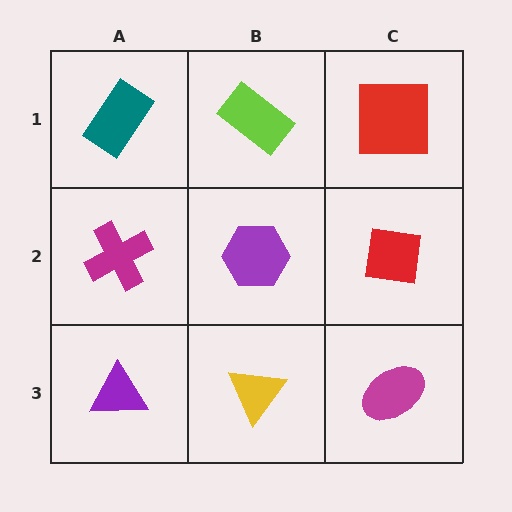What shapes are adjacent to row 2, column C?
A red square (row 1, column C), a magenta ellipse (row 3, column C), a purple hexagon (row 2, column B).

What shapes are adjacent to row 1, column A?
A magenta cross (row 2, column A), a lime rectangle (row 1, column B).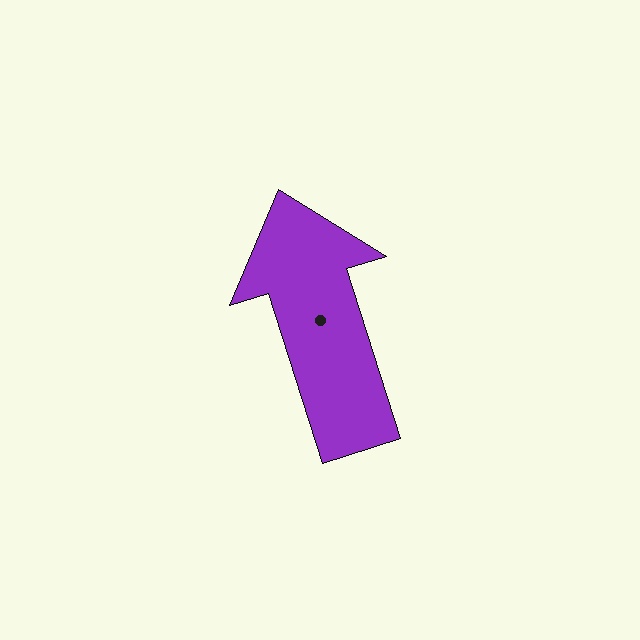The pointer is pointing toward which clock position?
Roughly 11 o'clock.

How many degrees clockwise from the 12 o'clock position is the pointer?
Approximately 342 degrees.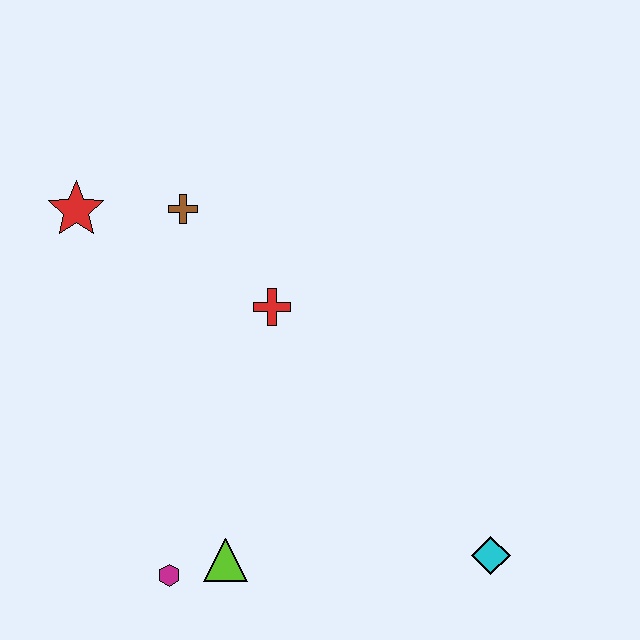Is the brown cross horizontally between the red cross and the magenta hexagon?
Yes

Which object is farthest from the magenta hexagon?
The red star is farthest from the magenta hexagon.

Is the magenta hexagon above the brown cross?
No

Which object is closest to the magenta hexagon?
The lime triangle is closest to the magenta hexagon.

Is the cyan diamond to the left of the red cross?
No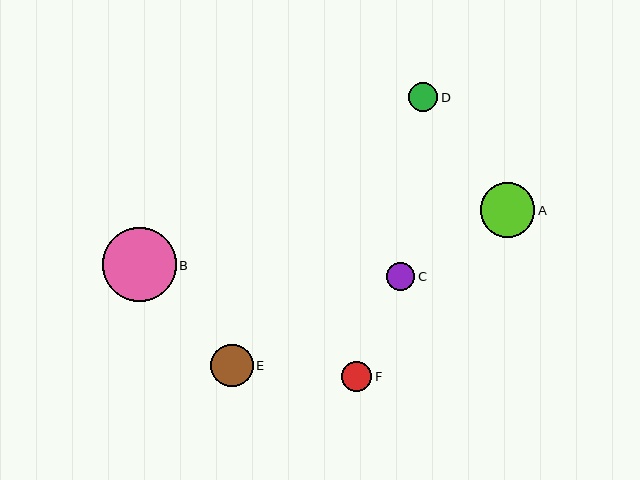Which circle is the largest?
Circle B is the largest with a size of approximately 74 pixels.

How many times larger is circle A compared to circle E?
Circle A is approximately 1.3 times the size of circle E.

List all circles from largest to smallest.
From largest to smallest: B, A, E, F, D, C.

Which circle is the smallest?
Circle C is the smallest with a size of approximately 28 pixels.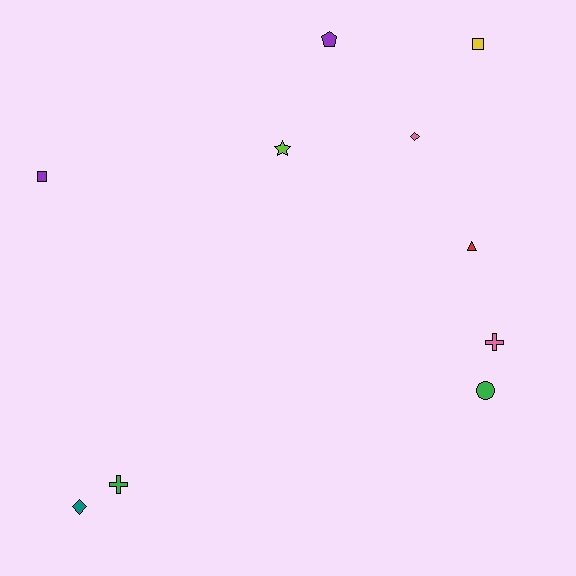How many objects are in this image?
There are 10 objects.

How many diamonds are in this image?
There are 2 diamonds.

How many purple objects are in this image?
There are 2 purple objects.